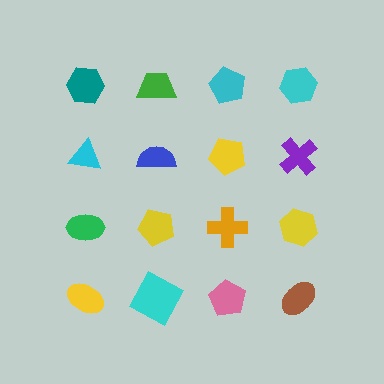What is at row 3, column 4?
A yellow hexagon.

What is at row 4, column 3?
A pink pentagon.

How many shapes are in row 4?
4 shapes.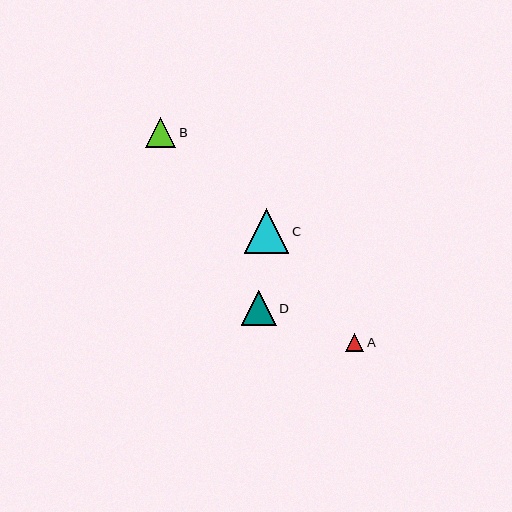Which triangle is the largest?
Triangle C is the largest with a size of approximately 45 pixels.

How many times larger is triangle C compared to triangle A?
Triangle C is approximately 2.5 times the size of triangle A.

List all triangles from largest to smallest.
From largest to smallest: C, D, B, A.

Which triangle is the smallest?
Triangle A is the smallest with a size of approximately 18 pixels.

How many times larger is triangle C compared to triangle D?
Triangle C is approximately 1.3 times the size of triangle D.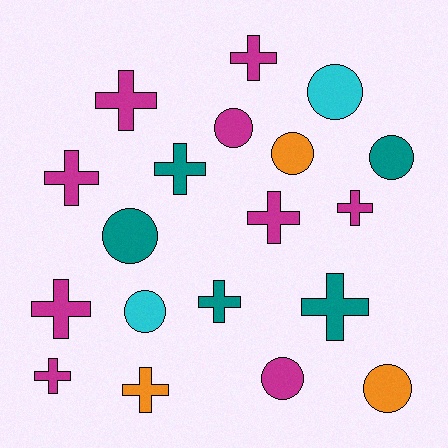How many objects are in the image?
There are 19 objects.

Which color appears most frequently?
Magenta, with 9 objects.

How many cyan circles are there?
There are 2 cyan circles.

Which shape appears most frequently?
Cross, with 11 objects.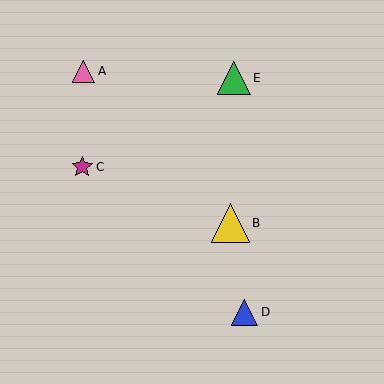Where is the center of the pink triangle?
The center of the pink triangle is at (84, 71).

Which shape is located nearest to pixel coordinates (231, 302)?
The blue triangle (labeled D) at (245, 312) is nearest to that location.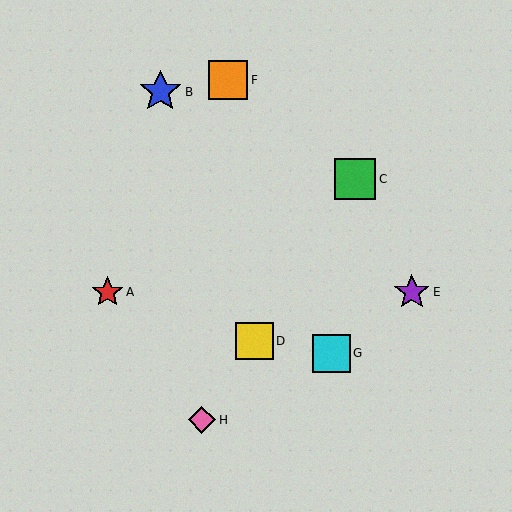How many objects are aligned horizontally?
2 objects (A, E) are aligned horizontally.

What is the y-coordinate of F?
Object F is at y≈80.